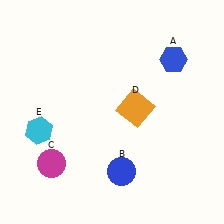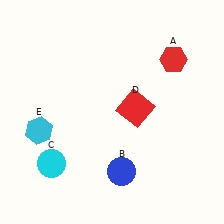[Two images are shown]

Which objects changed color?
A changed from blue to red. C changed from magenta to cyan. D changed from orange to red.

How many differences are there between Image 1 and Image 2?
There are 3 differences between the two images.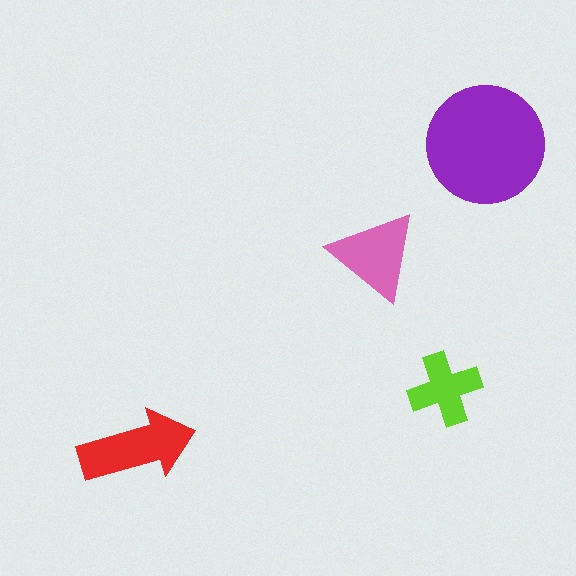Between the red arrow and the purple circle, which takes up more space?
The purple circle.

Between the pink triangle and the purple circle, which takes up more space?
The purple circle.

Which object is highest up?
The purple circle is topmost.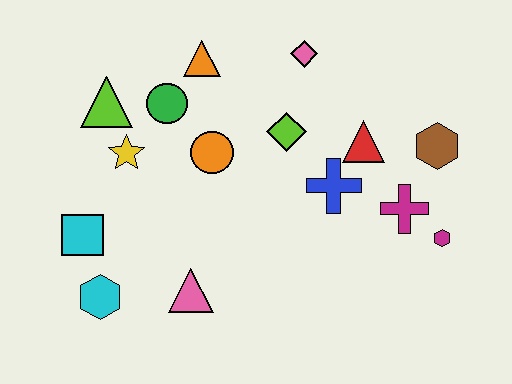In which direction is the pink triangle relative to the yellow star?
The pink triangle is below the yellow star.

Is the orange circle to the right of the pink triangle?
Yes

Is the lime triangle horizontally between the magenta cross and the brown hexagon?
No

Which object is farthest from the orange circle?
The magenta hexagon is farthest from the orange circle.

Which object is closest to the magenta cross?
The magenta hexagon is closest to the magenta cross.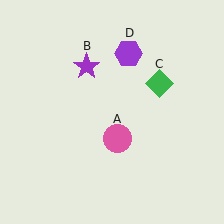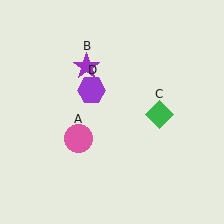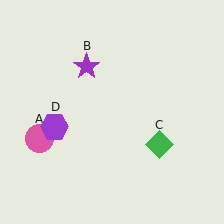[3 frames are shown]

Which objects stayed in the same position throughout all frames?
Purple star (object B) remained stationary.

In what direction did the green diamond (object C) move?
The green diamond (object C) moved down.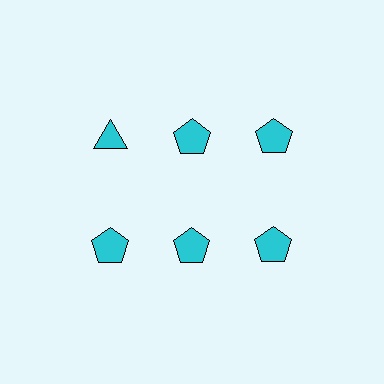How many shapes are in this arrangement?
There are 6 shapes arranged in a grid pattern.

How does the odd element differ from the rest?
It has a different shape: triangle instead of pentagon.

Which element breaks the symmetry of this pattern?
The cyan triangle in the top row, leftmost column breaks the symmetry. All other shapes are cyan pentagons.